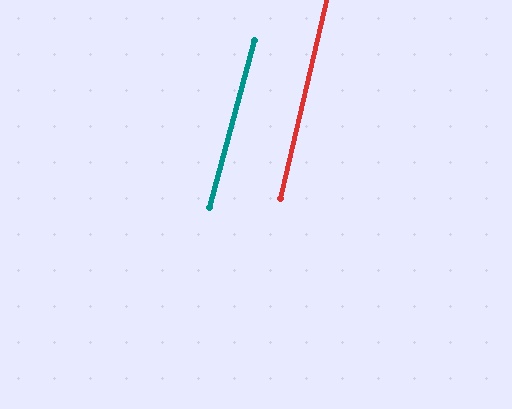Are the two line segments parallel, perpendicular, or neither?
Parallel — their directions differ by only 1.9°.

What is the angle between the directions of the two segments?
Approximately 2 degrees.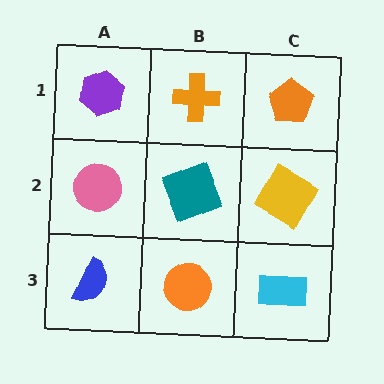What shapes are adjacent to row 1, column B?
A teal square (row 2, column B), a purple hexagon (row 1, column A), an orange pentagon (row 1, column C).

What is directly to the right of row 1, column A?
An orange cross.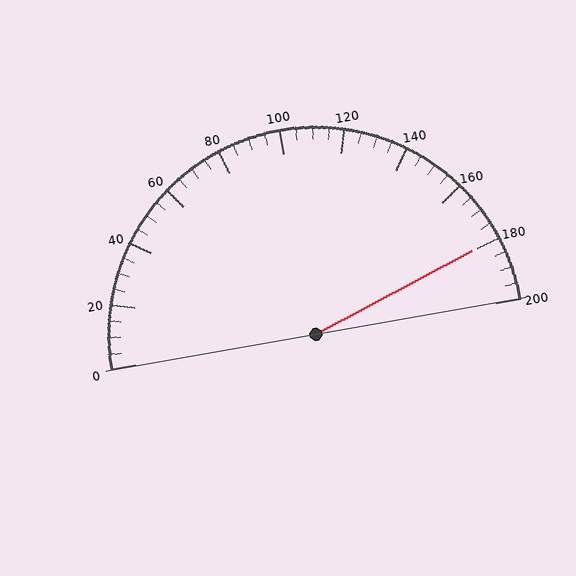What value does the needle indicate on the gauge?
The needle indicates approximately 180.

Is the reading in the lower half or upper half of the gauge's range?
The reading is in the upper half of the range (0 to 200).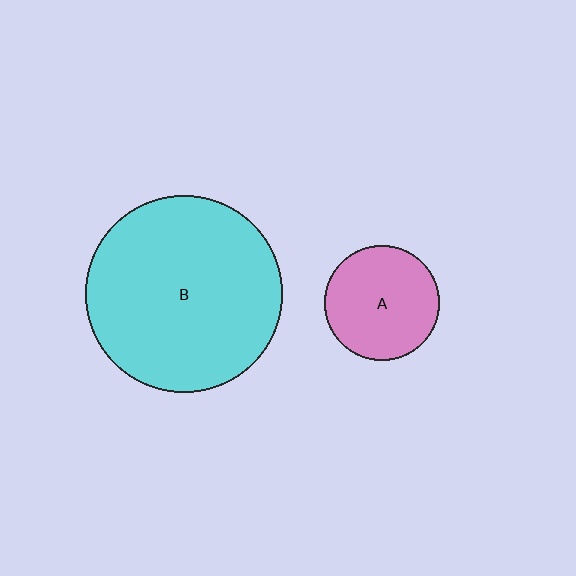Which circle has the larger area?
Circle B (cyan).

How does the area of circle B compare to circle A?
Approximately 2.9 times.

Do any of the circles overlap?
No, none of the circles overlap.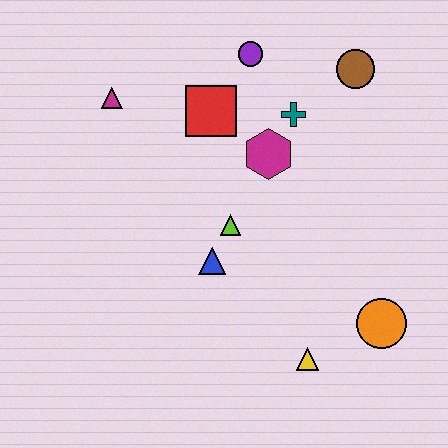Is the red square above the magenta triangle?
No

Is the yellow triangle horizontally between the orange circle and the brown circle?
No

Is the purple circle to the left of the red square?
No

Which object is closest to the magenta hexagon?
The teal cross is closest to the magenta hexagon.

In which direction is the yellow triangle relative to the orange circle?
The yellow triangle is to the left of the orange circle.